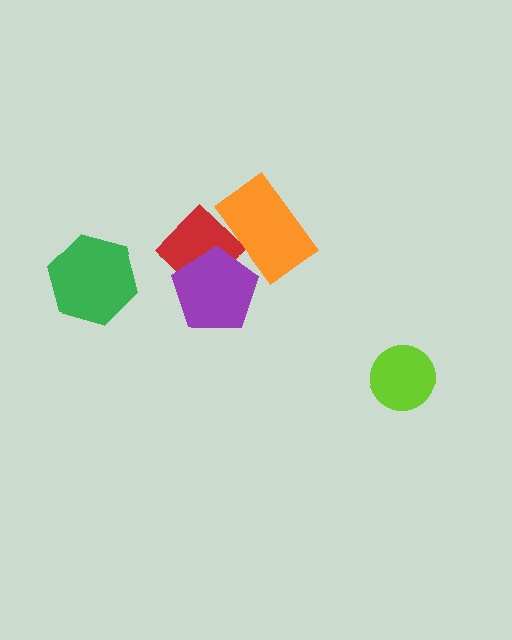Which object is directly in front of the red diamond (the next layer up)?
The purple pentagon is directly in front of the red diamond.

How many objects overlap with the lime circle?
0 objects overlap with the lime circle.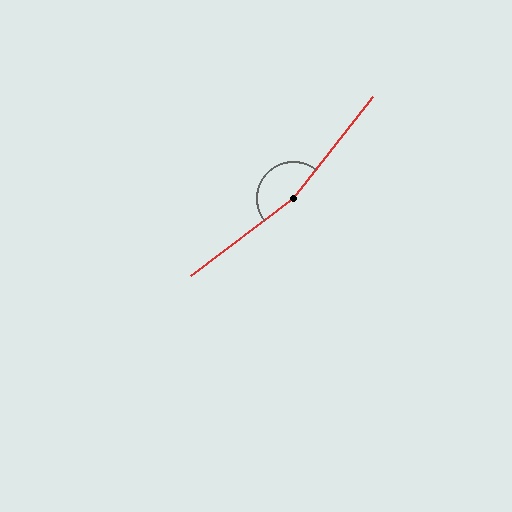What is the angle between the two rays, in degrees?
Approximately 165 degrees.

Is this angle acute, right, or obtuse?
It is obtuse.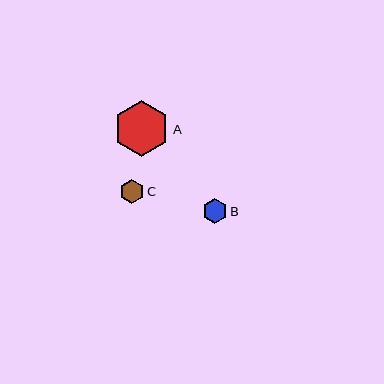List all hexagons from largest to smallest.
From largest to smallest: A, B, C.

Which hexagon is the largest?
Hexagon A is the largest with a size of approximately 56 pixels.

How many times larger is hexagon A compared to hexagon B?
Hexagon A is approximately 2.3 times the size of hexagon B.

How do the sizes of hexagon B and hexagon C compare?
Hexagon B and hexagon C are approximately the same size.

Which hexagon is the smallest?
Hexagon C is the smallest with a size of approximately 24 pixels.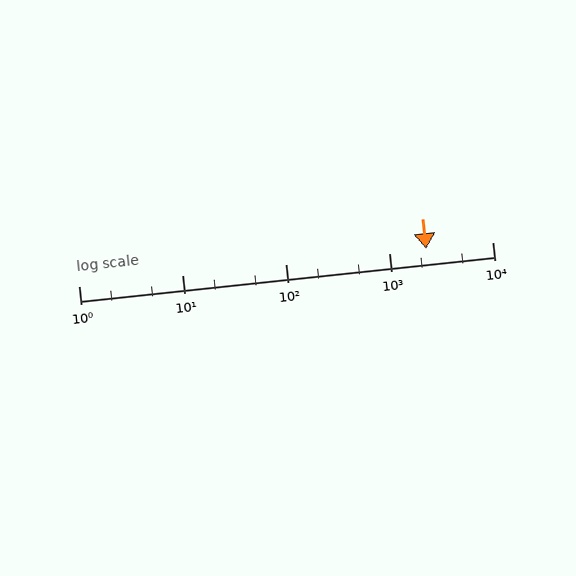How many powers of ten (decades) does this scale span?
The scale spans 4 decades, from 1 to 10000.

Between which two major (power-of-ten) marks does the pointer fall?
The pointer is between 1000 and 10000.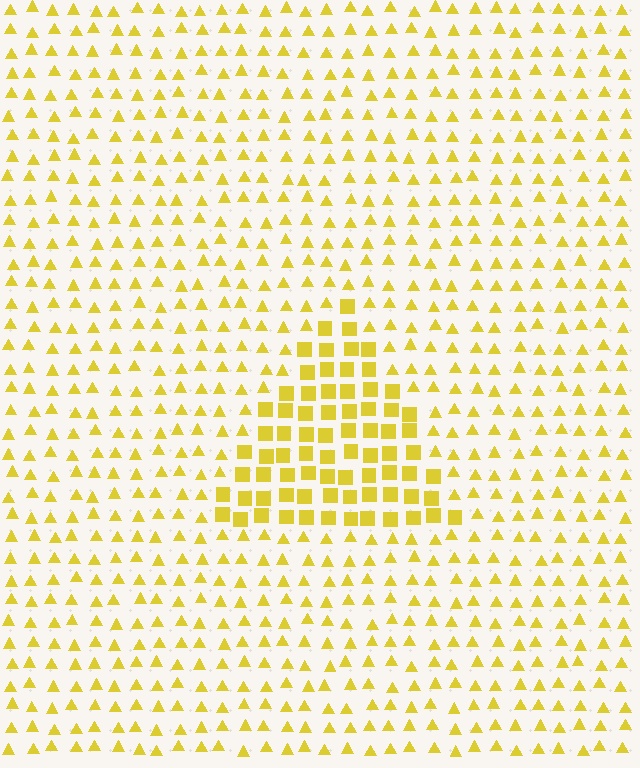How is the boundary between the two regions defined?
The boundary is defined by a change in element shape: squares inside vs. triangles outside. All elements share the same color and spacing.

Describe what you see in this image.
The image is filled with small yellow elements arranged in a uniform grid. A triangle-shaped region contains squares, while the surrounding area contains triangles. The boundary is defined purely by the change in element shape.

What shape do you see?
I see a triangle.